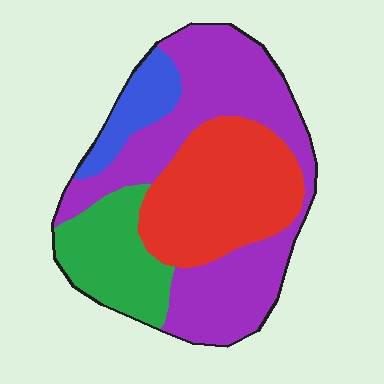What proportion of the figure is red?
Red takes up about one third (1/3) of the figure.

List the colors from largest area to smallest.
From largest to smallest: purple, red, green, blue.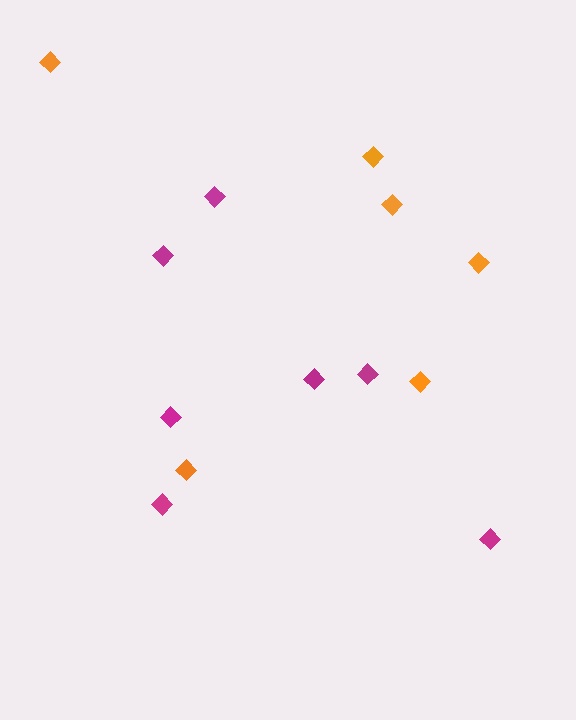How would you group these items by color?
There are 2 groups: one group of orange diamonds (6) and one group of magenta diamonds (7).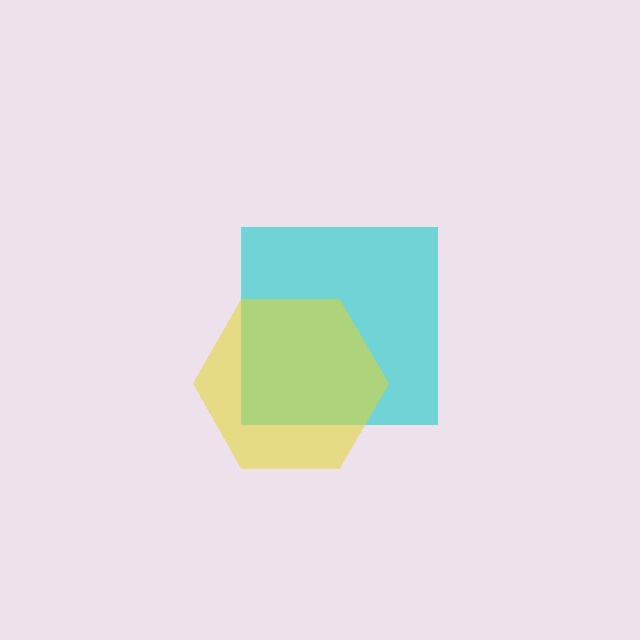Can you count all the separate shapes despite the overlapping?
Yes, there are 2 separate shapes.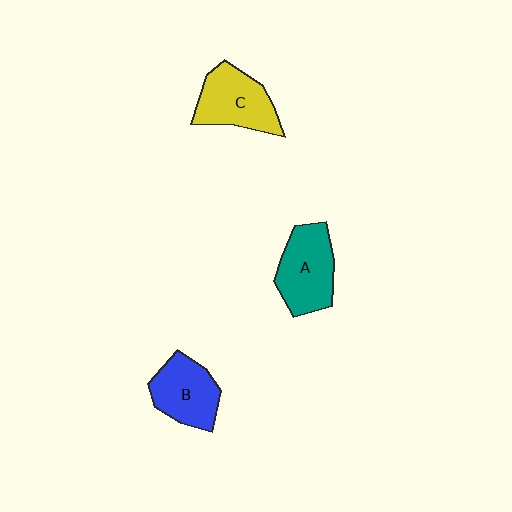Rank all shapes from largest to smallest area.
From largest to smallest: A (teal), C (yellow), B (blue).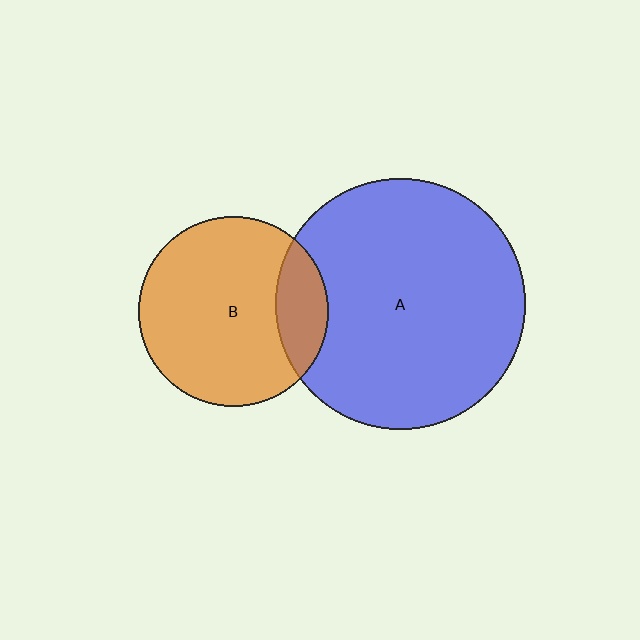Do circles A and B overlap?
Yes.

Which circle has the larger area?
Circle A (blue).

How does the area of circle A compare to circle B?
Approximately 1.7 times.